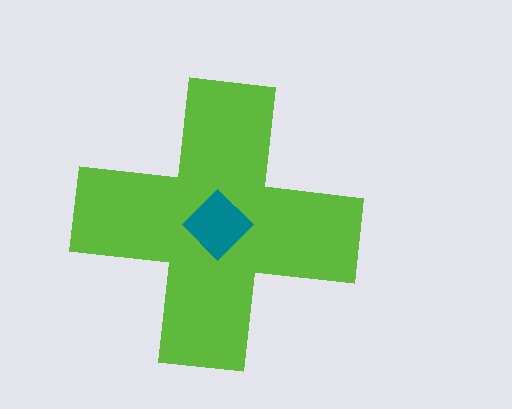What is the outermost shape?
The lime cross.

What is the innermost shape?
The teal diamond.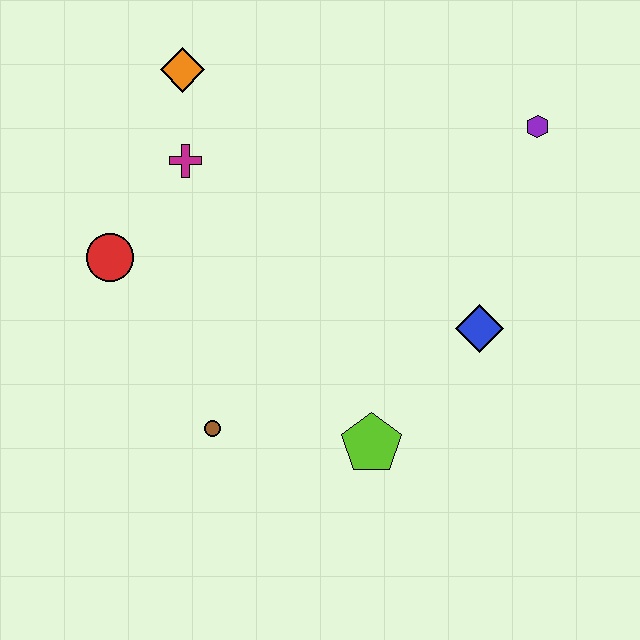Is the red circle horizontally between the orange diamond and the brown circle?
No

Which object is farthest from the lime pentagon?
The orange diamond is farthest from the lime pentagon.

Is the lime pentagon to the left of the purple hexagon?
Yes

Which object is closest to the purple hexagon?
The blue diamond is closest to the purple hexagon.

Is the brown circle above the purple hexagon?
No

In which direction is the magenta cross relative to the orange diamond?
The magenta cross is below the orange diamond.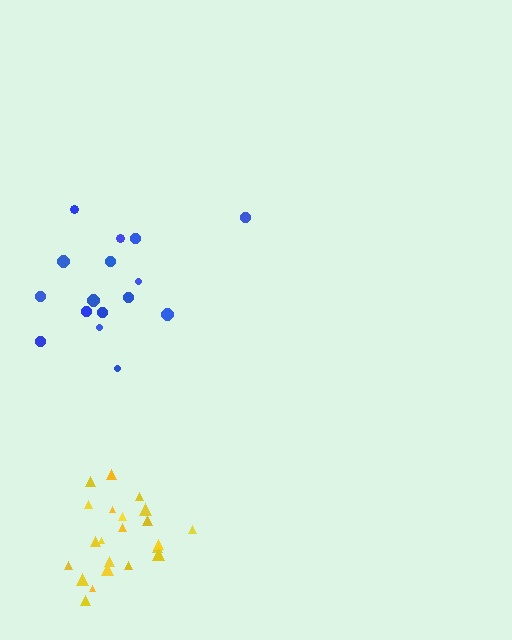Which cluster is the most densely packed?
Yellow.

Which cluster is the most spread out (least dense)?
Blue.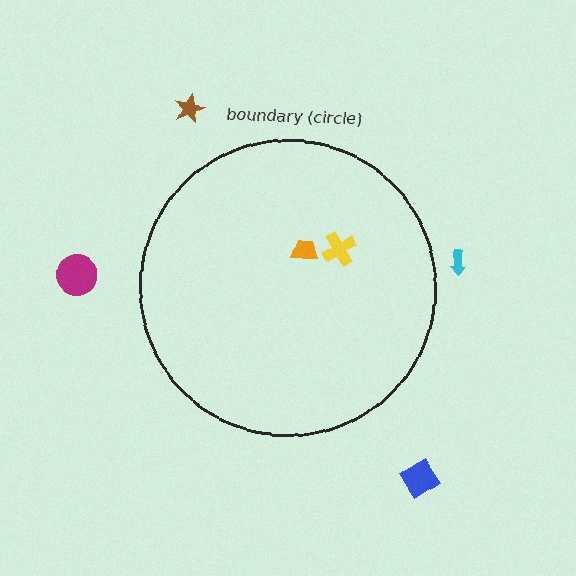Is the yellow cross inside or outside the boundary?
Inside.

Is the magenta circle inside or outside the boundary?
Outside.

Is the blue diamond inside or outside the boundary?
Outside.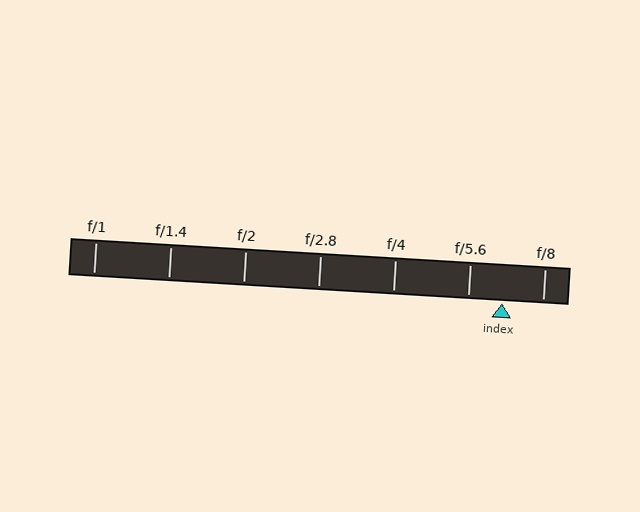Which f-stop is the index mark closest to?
The index mark is closest to f/5.6.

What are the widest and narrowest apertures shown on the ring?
The widest aperture shown is f/1 and the narrowest is f/8.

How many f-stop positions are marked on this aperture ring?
There are 7 f-stop positions marked.